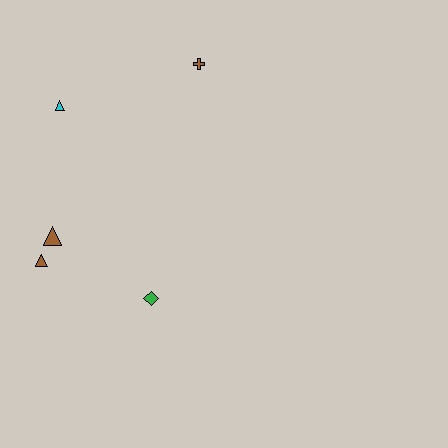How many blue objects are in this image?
There are no blue objects.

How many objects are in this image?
There are 5 objects.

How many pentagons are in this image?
There are no pentagons.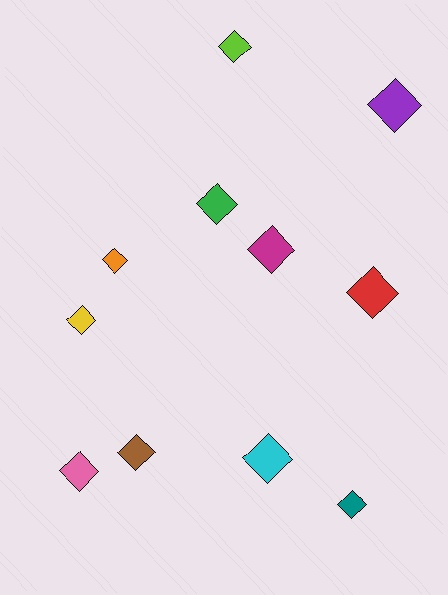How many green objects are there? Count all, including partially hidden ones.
There is 1 green object.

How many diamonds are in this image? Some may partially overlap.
There are 11 diamonds.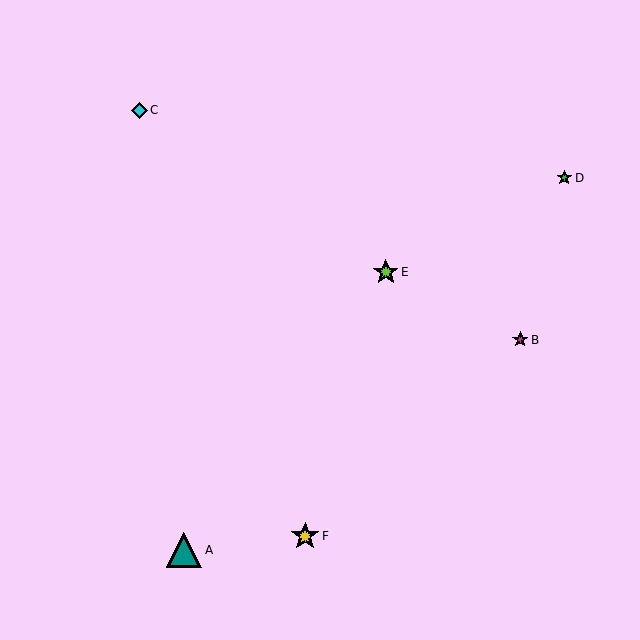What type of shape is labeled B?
Shape B is a magenta star.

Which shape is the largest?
The teal triangle (labeled A) is the largest.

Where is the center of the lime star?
The center of the lime star is at (386, 272).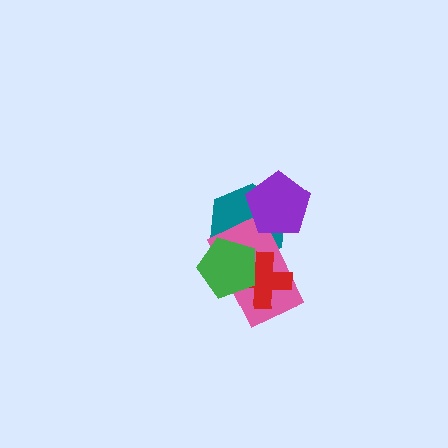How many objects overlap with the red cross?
3 objects overlap with the red cross.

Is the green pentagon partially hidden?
No, no other shape covers it.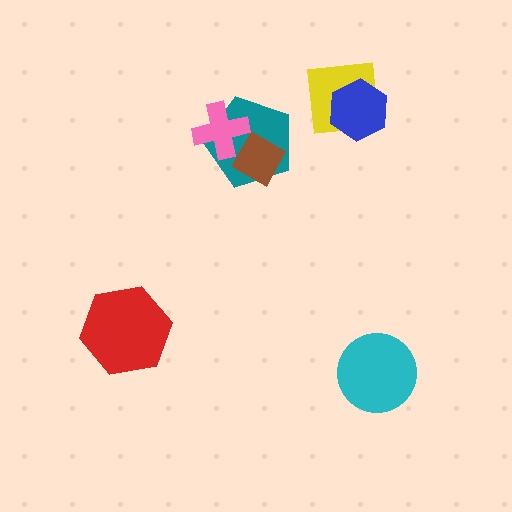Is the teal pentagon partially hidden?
Yes, it is partially covered by another shape.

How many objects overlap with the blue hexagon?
1 object overlaps with the blue hexagon.